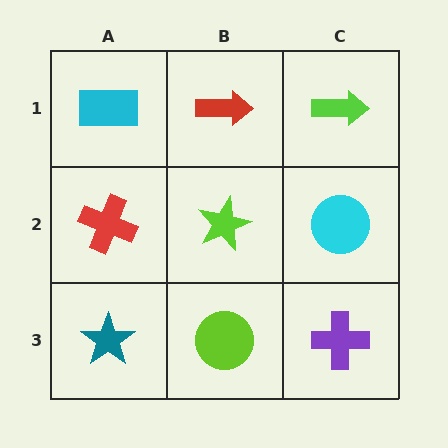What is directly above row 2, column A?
A cyan rectangle.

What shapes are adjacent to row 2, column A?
A cyan rectangle (row 1, column A), a teal star (row 3, column A), a lime star (row 2, column B).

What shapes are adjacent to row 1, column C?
A cyan circle (row 2, column C), a red arrow (row 1, column B).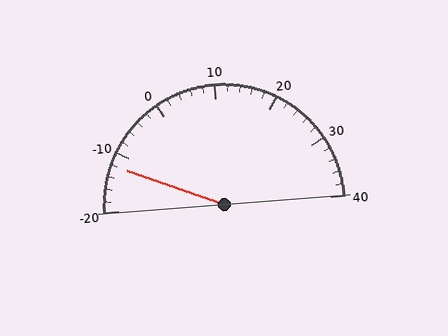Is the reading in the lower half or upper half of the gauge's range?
The reading is in the lower half of the range (-20 to 40).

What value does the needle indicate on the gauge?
The needle indicates approximately -12.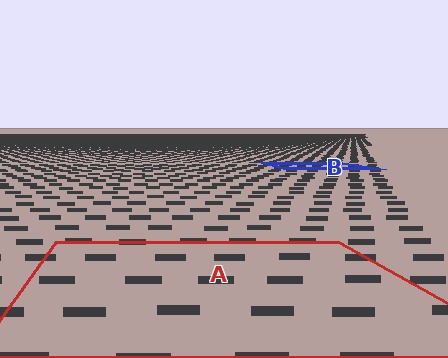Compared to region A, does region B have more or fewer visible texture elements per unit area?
Region B has more texture elements per unit area — they are packed more densely because it is farther away.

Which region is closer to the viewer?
Region A is closer. The texture elements there are larger and more spread out.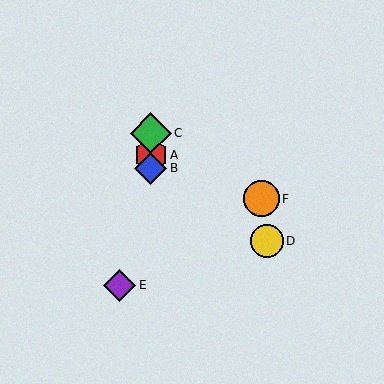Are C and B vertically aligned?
Yes, both are at x≈151.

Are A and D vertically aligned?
No, A is at x≈151 and D is at x≈267.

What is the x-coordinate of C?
Object C is at x≈151.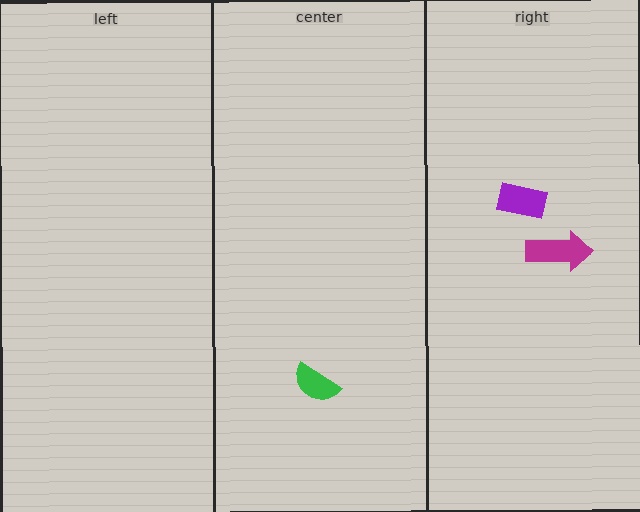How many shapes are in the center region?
1.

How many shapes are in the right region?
2.